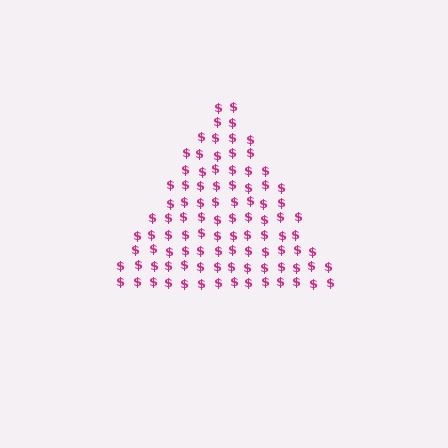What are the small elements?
The small elements are dollar signs.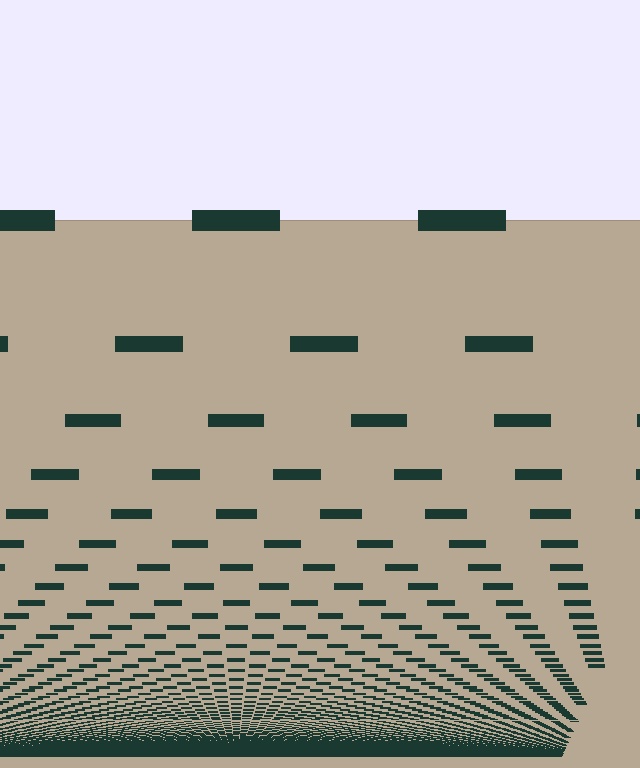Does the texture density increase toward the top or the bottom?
Density increases toward the bottom.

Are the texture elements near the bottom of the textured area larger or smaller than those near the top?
Smaller. The gradient is inverted — elements near the bottom are smaller and denser.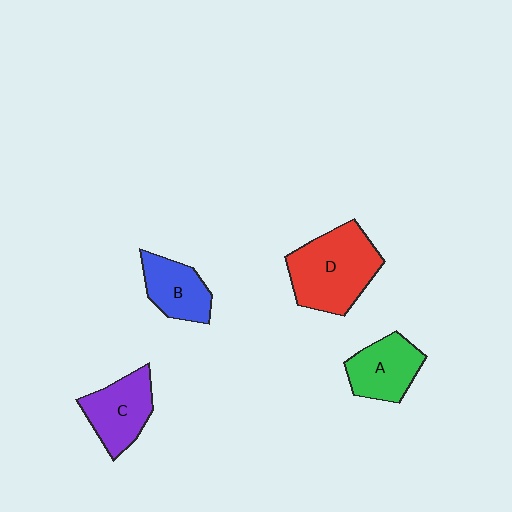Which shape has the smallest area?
Shape B (blue).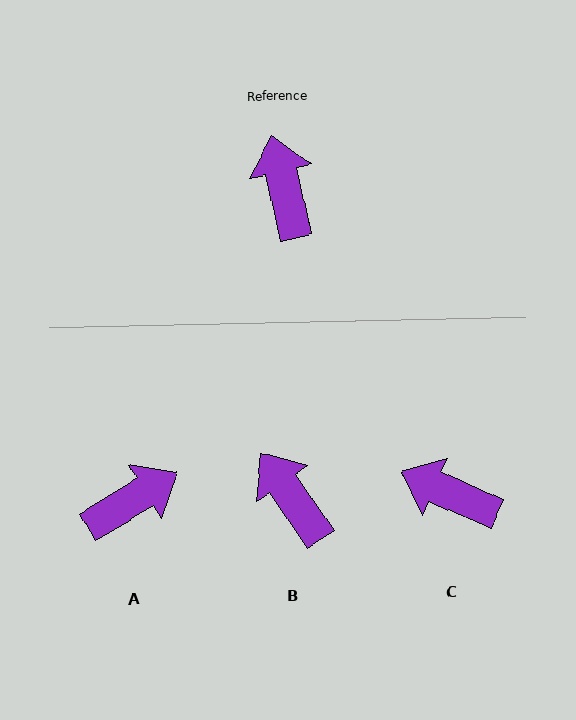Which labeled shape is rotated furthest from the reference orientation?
A, about 72 degrees away.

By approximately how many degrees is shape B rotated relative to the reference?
Approximately 21 degrees counter-clockwise.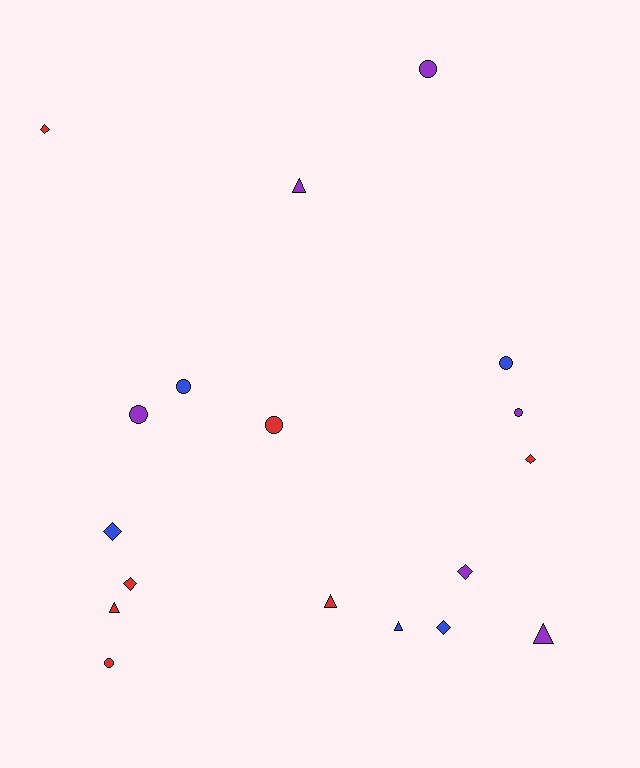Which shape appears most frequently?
Circle, with 7 objects.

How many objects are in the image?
There are 18 objects.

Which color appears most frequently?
Red, with 7 objects.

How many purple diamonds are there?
There is 1 purple diamond.